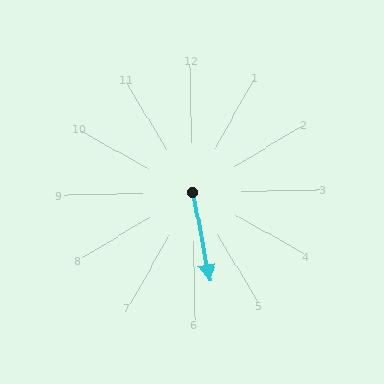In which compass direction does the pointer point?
South.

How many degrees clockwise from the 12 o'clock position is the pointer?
Approximately 170 degrees.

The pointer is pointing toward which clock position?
Roughly 6 o'clock.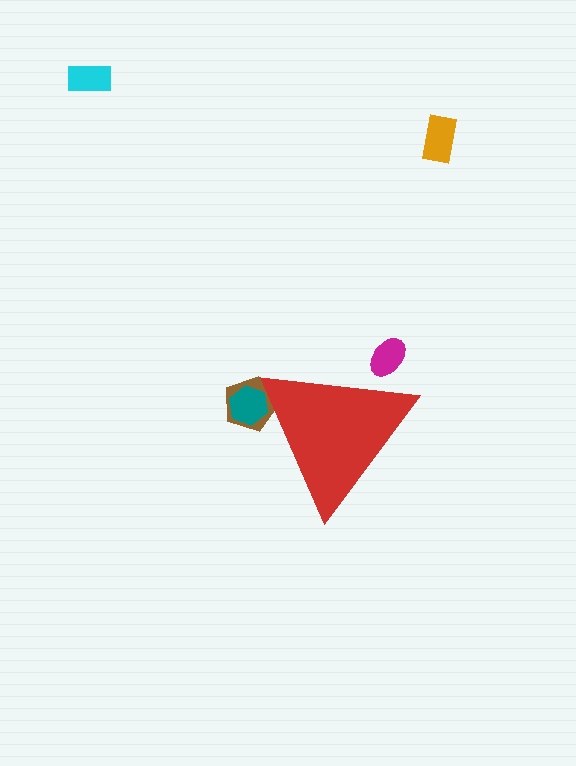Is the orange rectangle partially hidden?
No, the orange rectangle is fully visible.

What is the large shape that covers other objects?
A red triangle.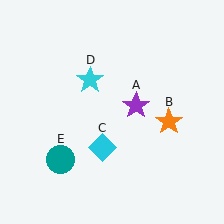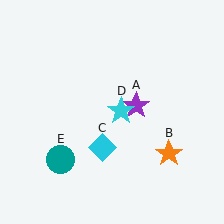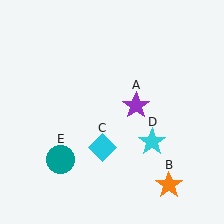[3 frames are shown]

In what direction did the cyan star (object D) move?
The cyan star (object D) moved down and to the right.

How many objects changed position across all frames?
2 objects changed position: orange star (object B), cyan star (object D).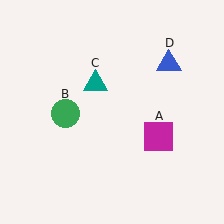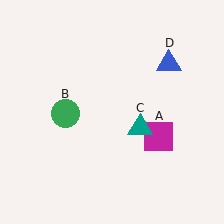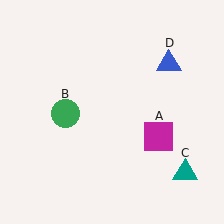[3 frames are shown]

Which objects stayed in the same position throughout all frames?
Magenta square (object A) and green circle (object B) and blue triangle (object D) remained stationary.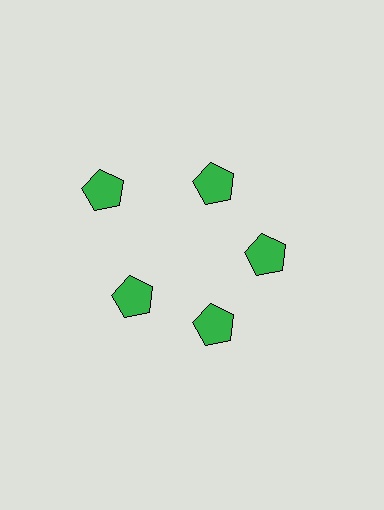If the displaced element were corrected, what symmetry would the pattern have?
It would have 5-fold rotational symmetry — the pattern would map onto itself every 72 degrees.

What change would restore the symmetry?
The symmetry would be restored by moving it inward, back onto the ring so that all 5 pentagons sit at equal angles and equal distance from the center.